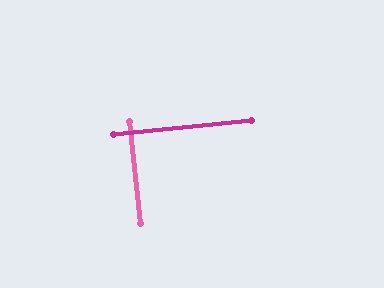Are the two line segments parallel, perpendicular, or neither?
Perpendicular — they meet at approximately 89°.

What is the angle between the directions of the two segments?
Approximately 89 degrees.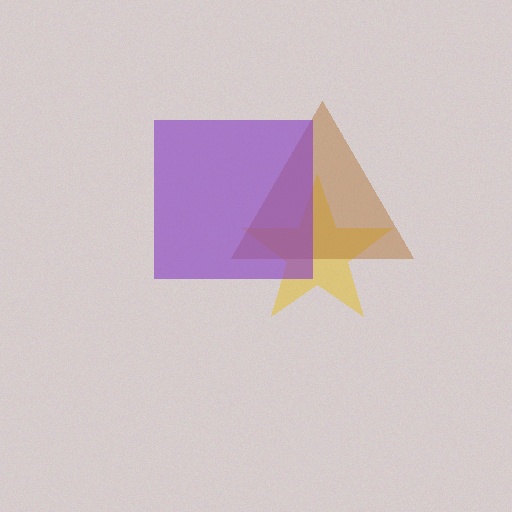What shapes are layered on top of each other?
The layered shapes are: a yellow star, a brown triangle, a purple square.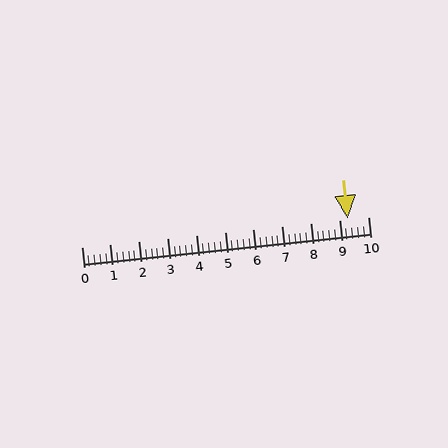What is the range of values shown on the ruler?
The ruler shows values from 0 to 10.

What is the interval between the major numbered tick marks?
The major tick marks are spaced 1 units apart.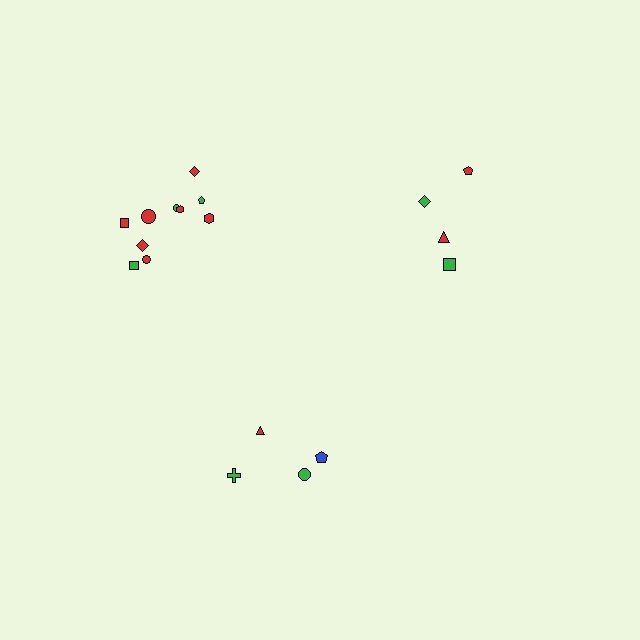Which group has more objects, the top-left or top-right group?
The top-left group.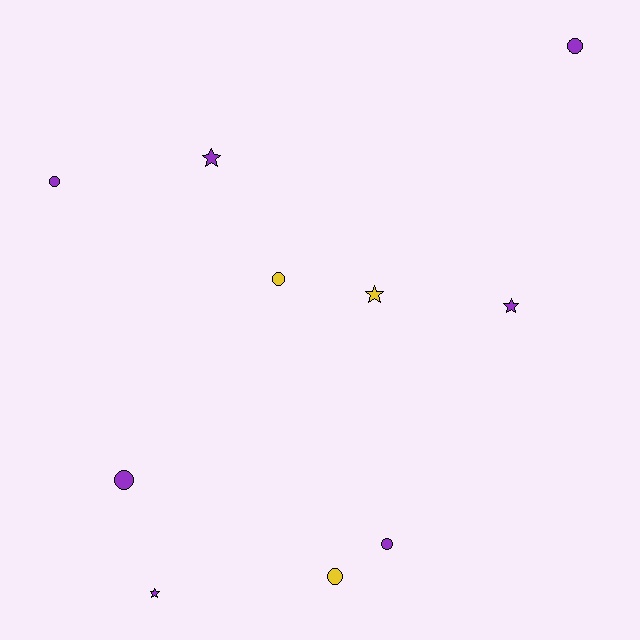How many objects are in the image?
There are 10 objects.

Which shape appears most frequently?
Circle, with 6 objects.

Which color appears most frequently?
Purple, with 7 objects.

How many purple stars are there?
There are 3 purple stars.